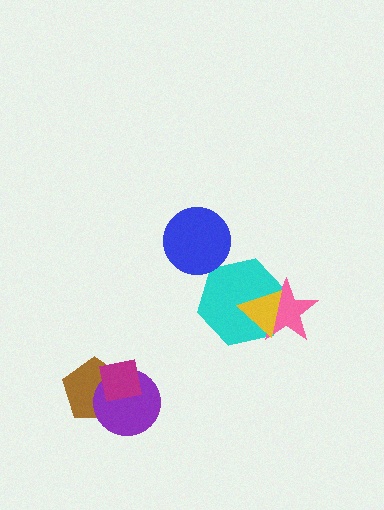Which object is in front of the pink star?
The yellow triangle is in front of the pink star.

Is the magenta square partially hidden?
No, no other shape covers it.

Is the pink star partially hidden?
Yes, it is partially covered by another shape.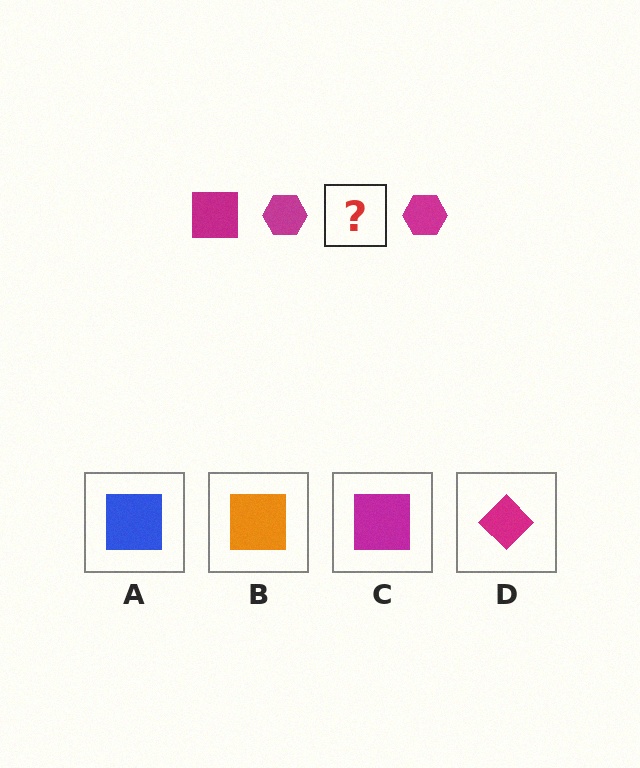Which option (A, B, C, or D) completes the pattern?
C.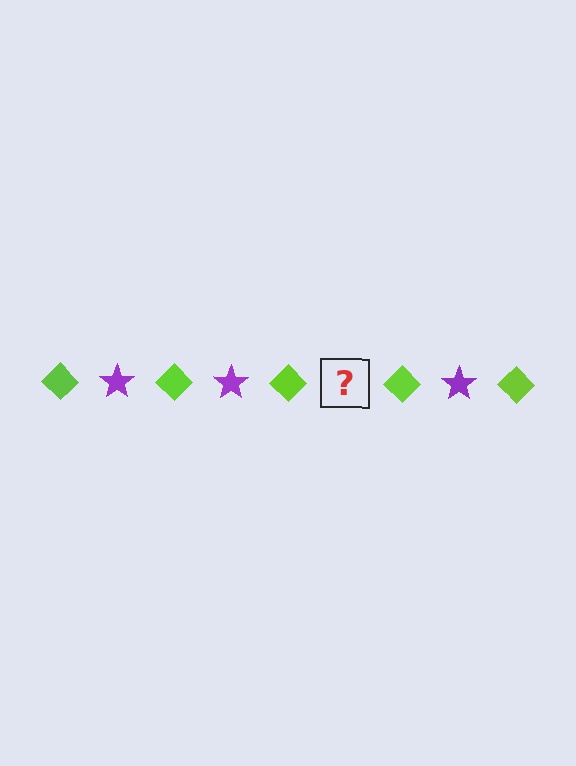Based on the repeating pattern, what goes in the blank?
The blank should be a purple star.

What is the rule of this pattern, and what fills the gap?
The rule is that the pattern alternates between lime diamond and purple star. The gap should be filled with a purple star.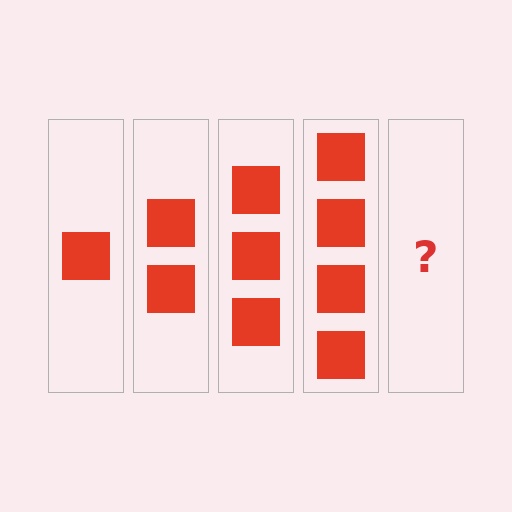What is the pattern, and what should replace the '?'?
The pattern is that each step adds one more square. The '?' should be 5 squares.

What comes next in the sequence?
The next element should be 5 squares.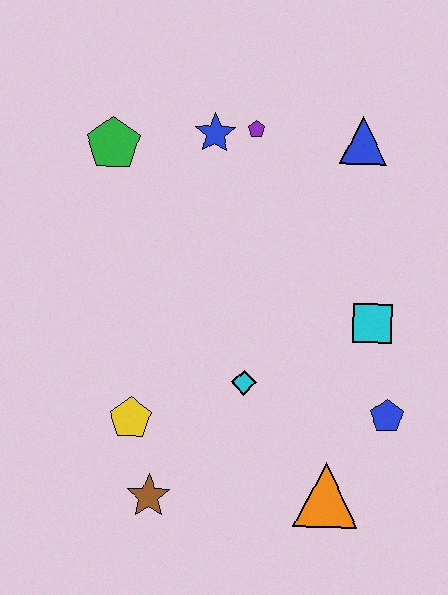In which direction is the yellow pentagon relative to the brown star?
The yellow pentagon is above the brown star.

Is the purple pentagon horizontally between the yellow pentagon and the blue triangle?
Yes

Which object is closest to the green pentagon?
The blue star is closest to the green pentagon.